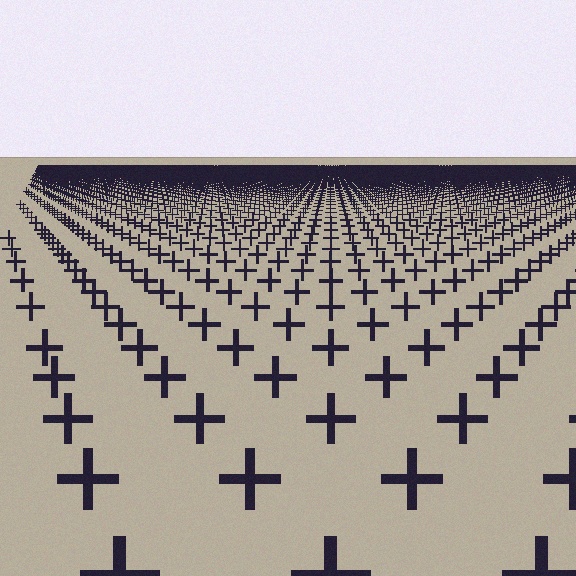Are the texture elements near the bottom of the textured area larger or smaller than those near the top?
Larger. Near the bottom, elements are closer to the viewer and appear at a bigger on-screen size.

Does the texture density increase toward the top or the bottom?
Density increases toward the top.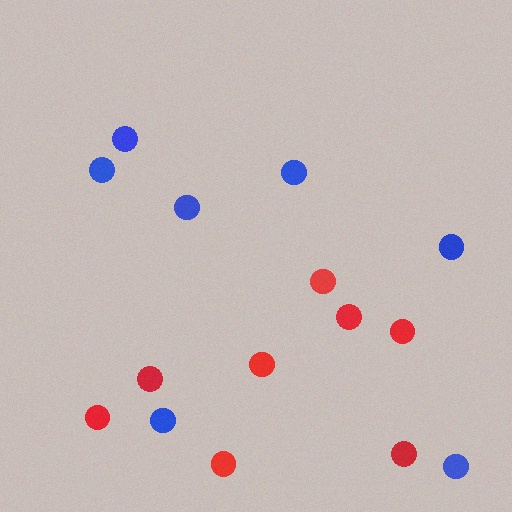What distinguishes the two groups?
There are 2 groups: one group of red circles (8) and one group of blue circles (7).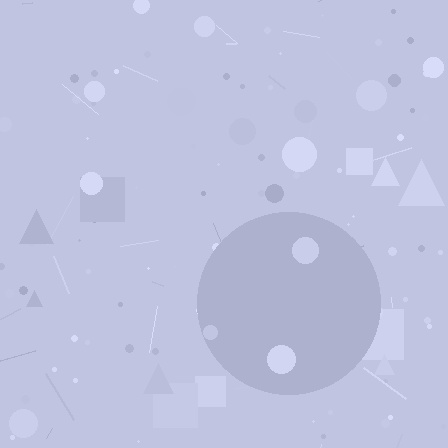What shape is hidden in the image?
A circle is hidden in the image.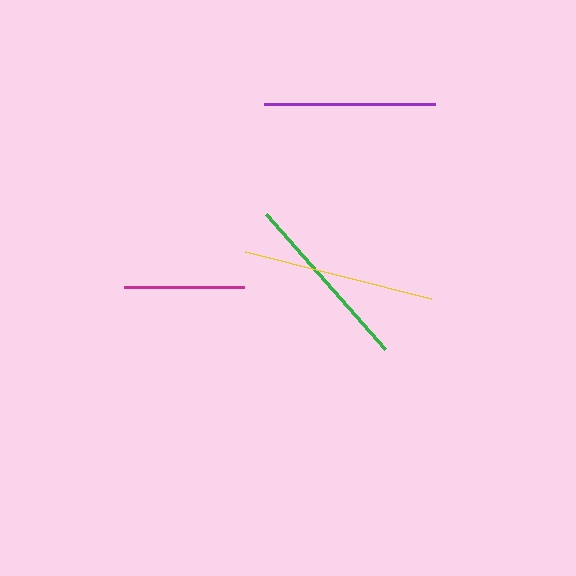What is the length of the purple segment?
The purple segment is approximately 171 pixels long.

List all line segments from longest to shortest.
From longest to shortest: yellow, green, purple, magenta.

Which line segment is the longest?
The yellow line is the longest at approximately 191 pixels.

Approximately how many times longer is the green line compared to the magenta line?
The green line is approximately 1.5 times the length of the magenta line.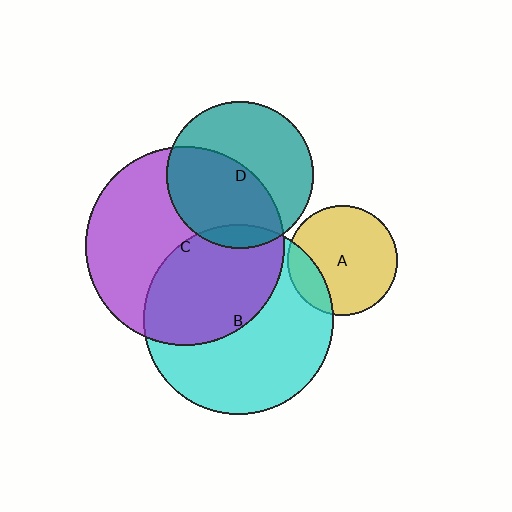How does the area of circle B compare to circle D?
Approximately 1.7 times.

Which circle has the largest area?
Circle C (purple).